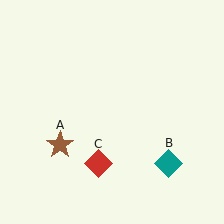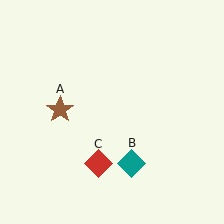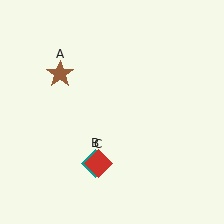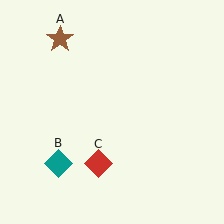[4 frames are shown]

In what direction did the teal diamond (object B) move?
The teal diamond (object B) moved left.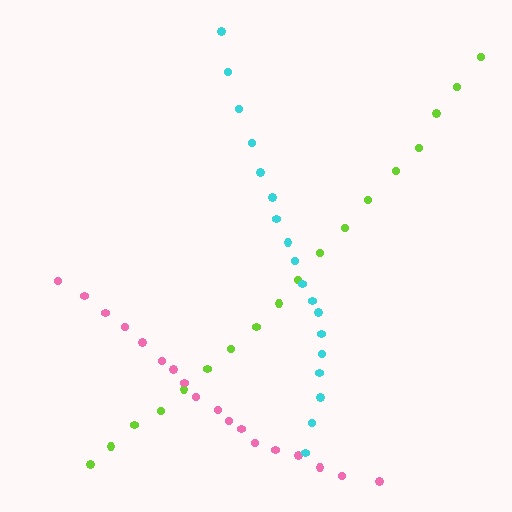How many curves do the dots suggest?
There are 3 distinct paths.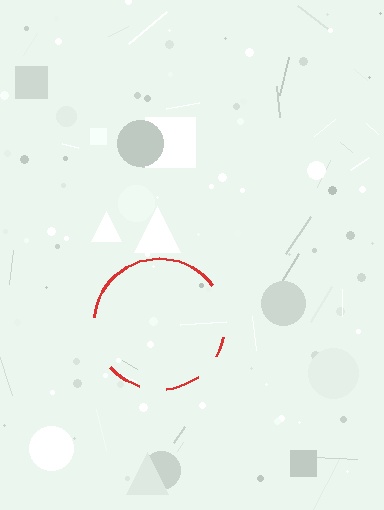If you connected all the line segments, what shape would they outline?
They would outline a circle.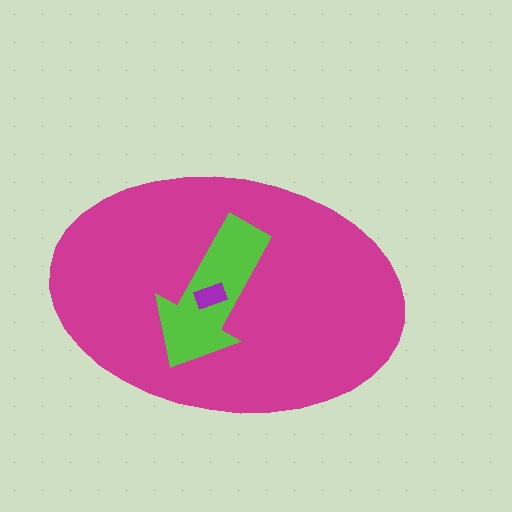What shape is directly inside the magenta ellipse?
The lime arrow.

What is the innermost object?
The purple rectangle.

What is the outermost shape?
The magenta ellipse.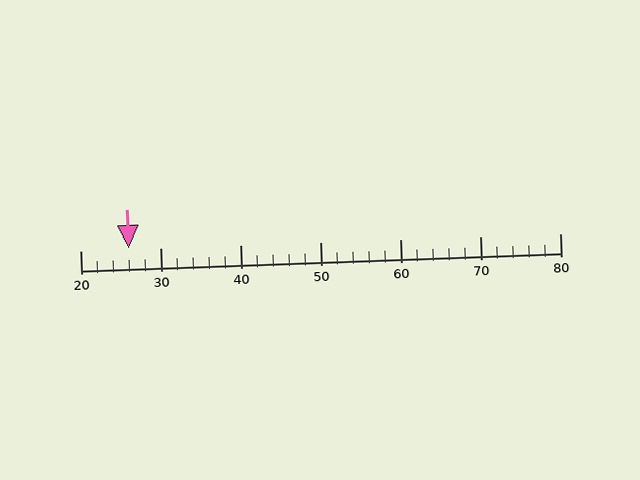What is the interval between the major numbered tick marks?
The major tick marks are spaced 10 units apart.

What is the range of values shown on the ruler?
The ruler shows values from 20 to 80.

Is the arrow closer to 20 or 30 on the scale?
The arrow is closer to 30.